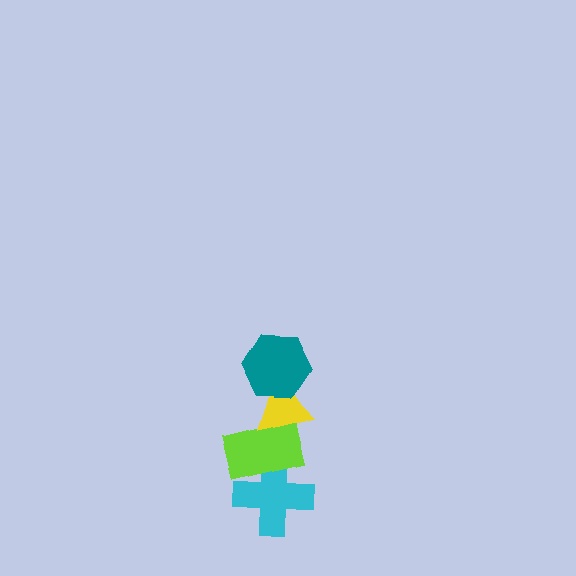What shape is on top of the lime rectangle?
The yellow triangle is on top of the lime rectangle.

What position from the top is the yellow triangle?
The yellow triangle is 2nd from the top.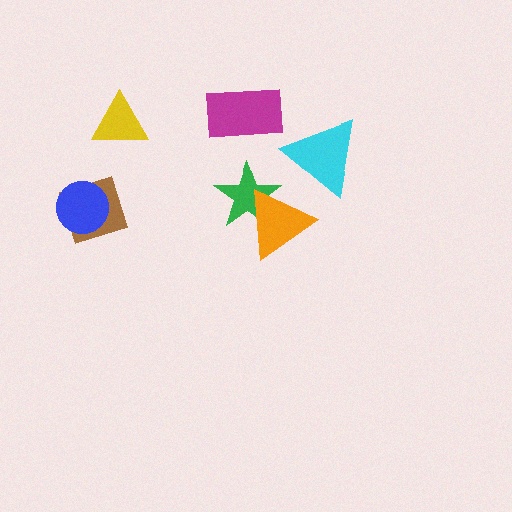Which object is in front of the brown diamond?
The blue circle is in front of the brown diamond.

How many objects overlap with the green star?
1 object overlaps with the green star.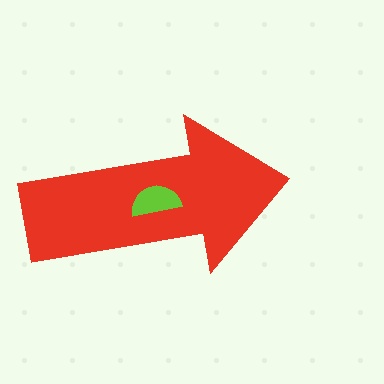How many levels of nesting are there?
2.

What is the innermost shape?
The lime semicircle.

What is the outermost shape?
The red arrow.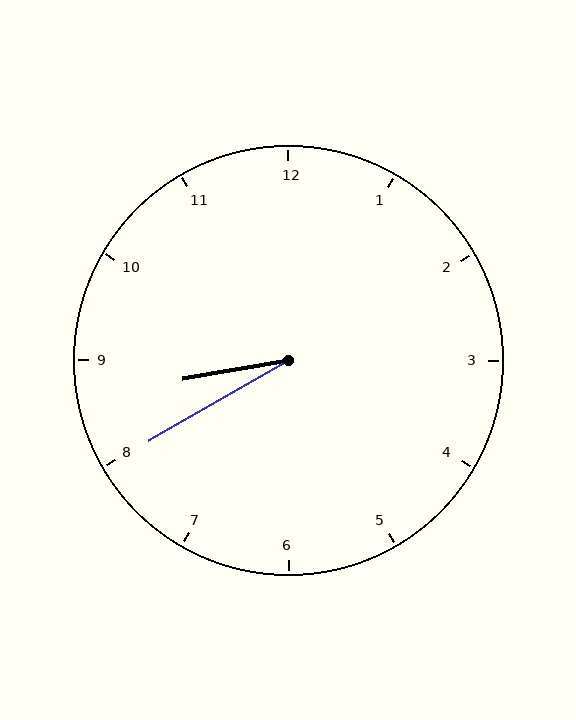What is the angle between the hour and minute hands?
Approximately 20 degrees.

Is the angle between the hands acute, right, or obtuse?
It is acute.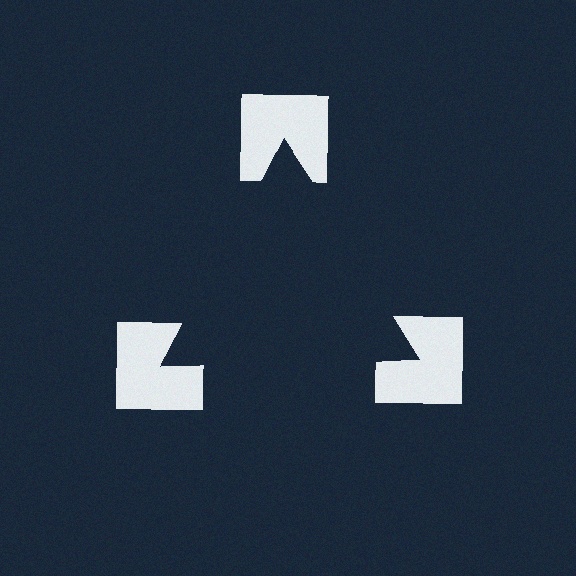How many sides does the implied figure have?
3 sides.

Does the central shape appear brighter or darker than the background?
It typically appears slightly darker than the background, even though no actual brightness change is drawn.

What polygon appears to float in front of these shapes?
An illusory triangle — its edges are inferred from the aligned wedge cuts in the notched squares, not physically drawn.